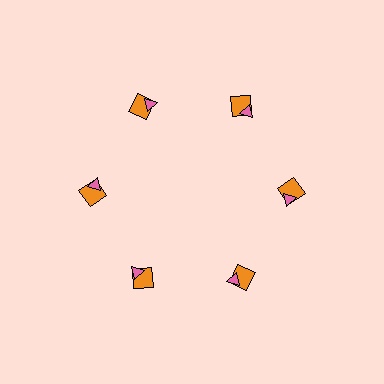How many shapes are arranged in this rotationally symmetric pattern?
There are 12 shapes, arranged in 6 groups of 2.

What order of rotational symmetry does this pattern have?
This pattern has 6-fold rotational symmetry.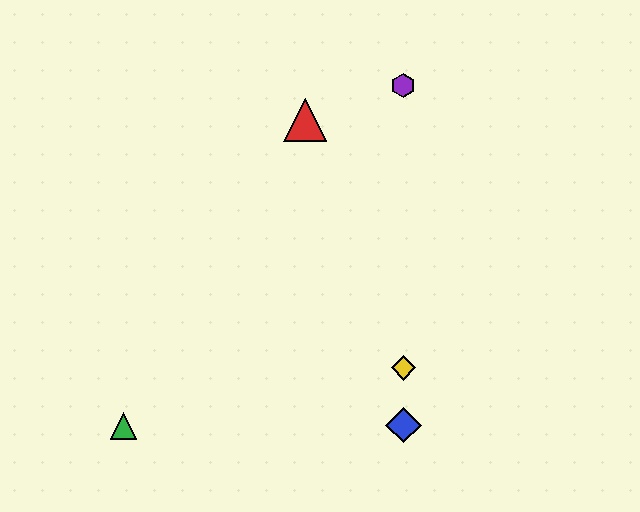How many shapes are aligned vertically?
3 shapes (the blue diamond, the yellow diamond, the purple hexagon) are aligned vertically.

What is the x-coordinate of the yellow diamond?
The yellow diamond is at x≈403.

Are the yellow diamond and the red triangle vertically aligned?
No, the yellow diamond is at x≈403 and the red triangle is at x≈305.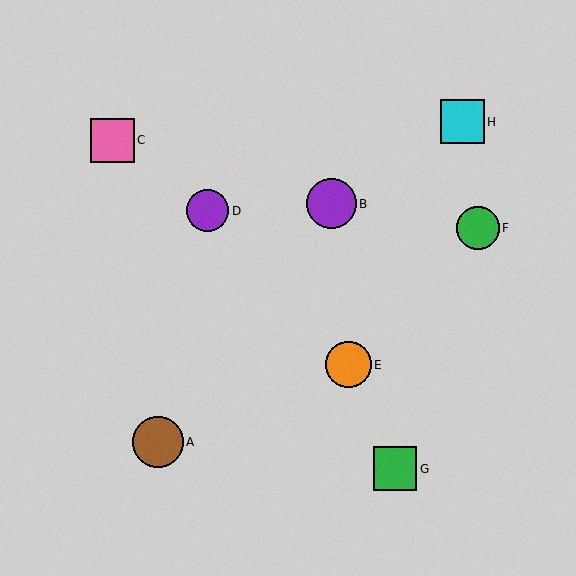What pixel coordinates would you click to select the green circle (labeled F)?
Click at (478, 228) to select the green circle F.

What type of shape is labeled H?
Shape H is a cyan square.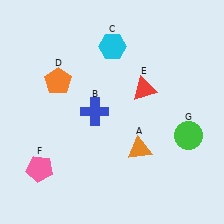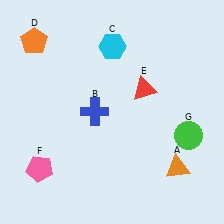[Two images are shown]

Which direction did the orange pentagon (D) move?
The orange pentagon (D) moved up.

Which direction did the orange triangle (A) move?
The orange triangle (A) moved right.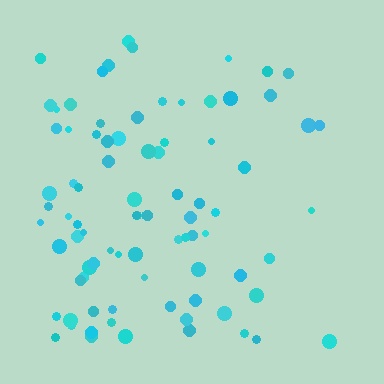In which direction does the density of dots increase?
From right to left, with the left side densest.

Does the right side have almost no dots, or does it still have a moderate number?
Still a moderate number, just noticeably fewer than the left.